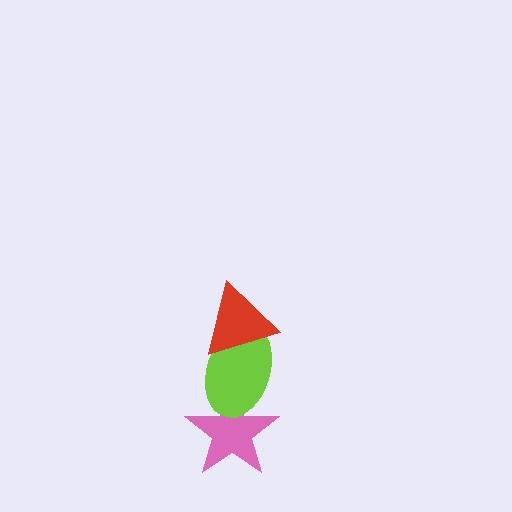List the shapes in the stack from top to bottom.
From top to bottom: the red triangle, the lime ellipse, the pink star.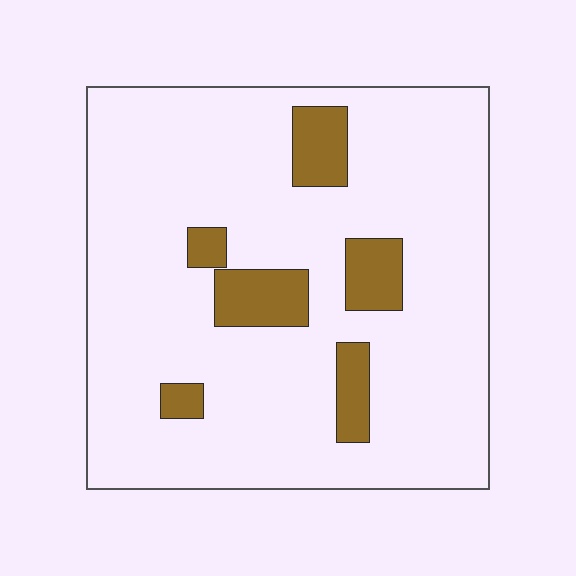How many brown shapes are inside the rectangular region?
6.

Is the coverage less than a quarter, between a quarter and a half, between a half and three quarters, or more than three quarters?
Less than a quarter.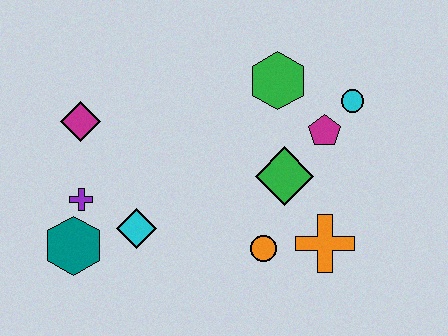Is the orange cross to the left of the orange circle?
No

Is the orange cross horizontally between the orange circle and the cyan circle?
Yes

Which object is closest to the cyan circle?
The magenta pentagon is closest to the cyan circle.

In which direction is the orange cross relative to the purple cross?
The orange cross is to the right of the purple cross.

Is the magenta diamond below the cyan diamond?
No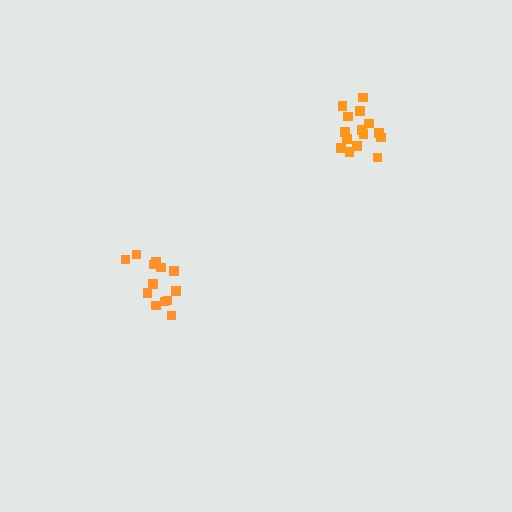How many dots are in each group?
Group 1: 15 dots, Group 2: 13 dots (28 total).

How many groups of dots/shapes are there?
There are 2 groups.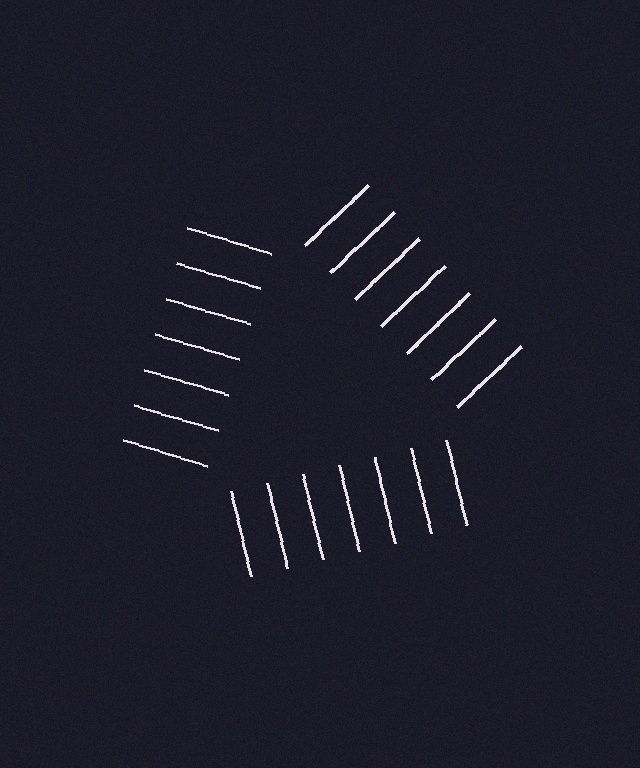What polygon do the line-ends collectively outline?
An illusory triangle — the line segments terminate on its edges but no continuous stroke is drawn.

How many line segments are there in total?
21 — 7 along each of the 3 edges.